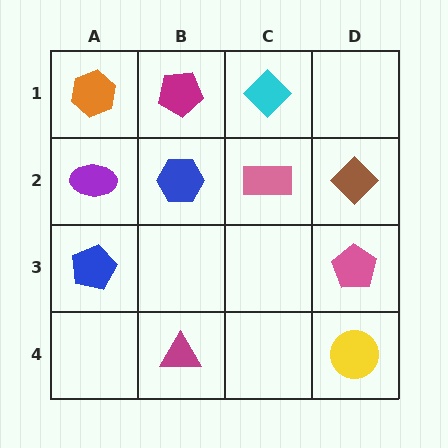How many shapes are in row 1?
3 shapes.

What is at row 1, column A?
An orange hexagon.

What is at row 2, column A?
A purple ellipse.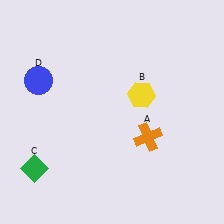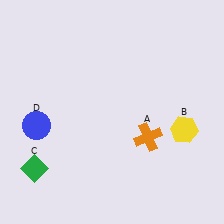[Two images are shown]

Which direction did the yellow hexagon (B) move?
The yellow hexagon (B) moved right.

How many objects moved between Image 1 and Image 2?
2 objects moved between the two images.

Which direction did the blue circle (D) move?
The blue circle (D) moved down.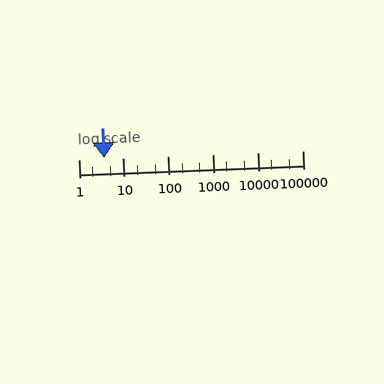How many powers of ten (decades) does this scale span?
The scale spans 5 decades, from 1 to 100000.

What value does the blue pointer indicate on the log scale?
The pointer indicates approximately 3.8.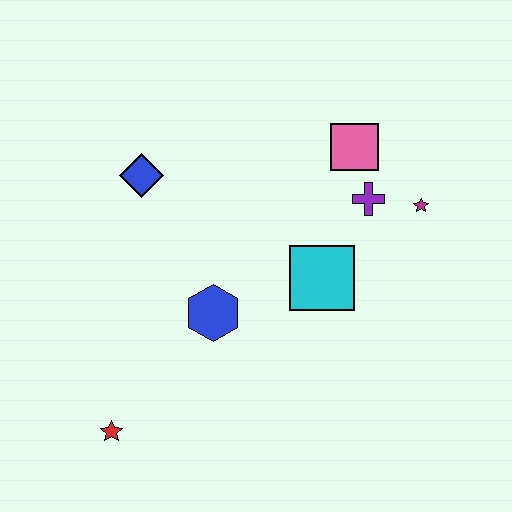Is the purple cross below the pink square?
Yes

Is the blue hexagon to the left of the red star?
No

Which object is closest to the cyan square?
The purple cross is closest to the cyan square.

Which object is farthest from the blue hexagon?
The magenta star is farthest from the blue hexagon.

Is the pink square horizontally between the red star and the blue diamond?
No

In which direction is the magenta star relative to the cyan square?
The magenta star is to the right of the cyan square.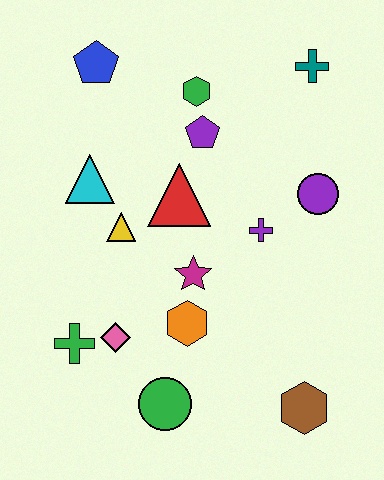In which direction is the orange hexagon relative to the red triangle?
The orange hexagon is below the red triangle.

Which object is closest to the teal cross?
The green hexagon is closest to the teal cross.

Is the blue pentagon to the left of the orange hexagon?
Yes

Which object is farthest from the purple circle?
The green cross is farthest from the purple circle.